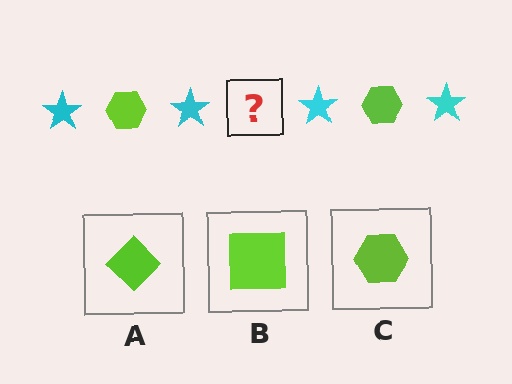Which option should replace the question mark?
Option C.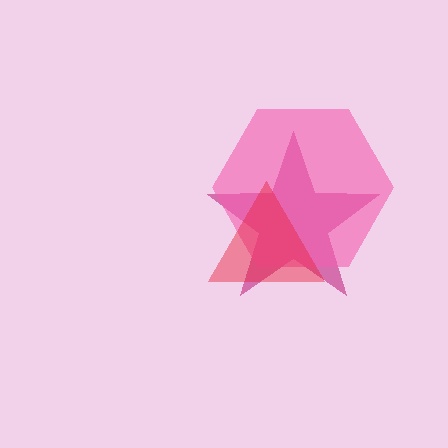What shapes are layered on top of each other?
The layered shapes are: a magenta star, a pink hexagon, a red triangle.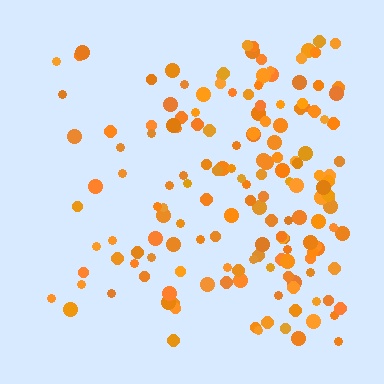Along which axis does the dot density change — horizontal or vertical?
Horizontal.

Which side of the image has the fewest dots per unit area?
The left.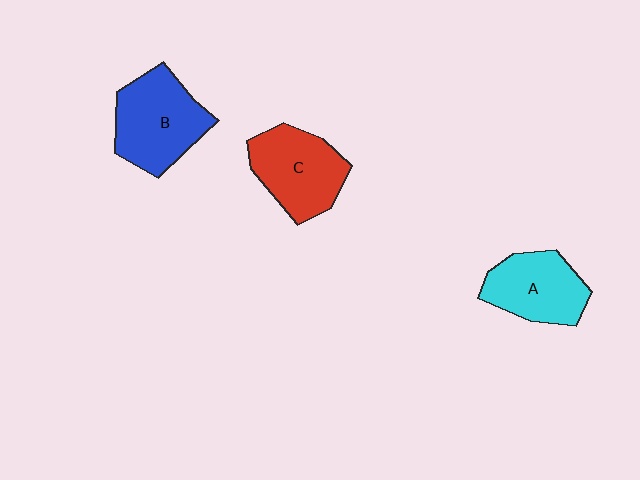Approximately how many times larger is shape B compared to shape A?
Approximately 1.2 times.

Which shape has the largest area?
Shape B (blue).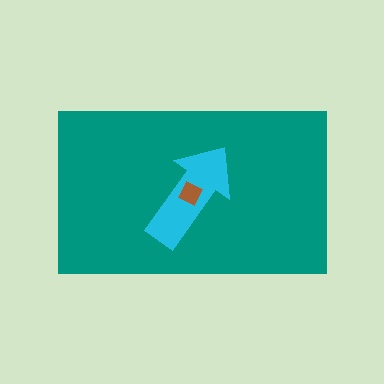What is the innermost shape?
The brown diamond.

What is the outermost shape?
The teal rectangle.